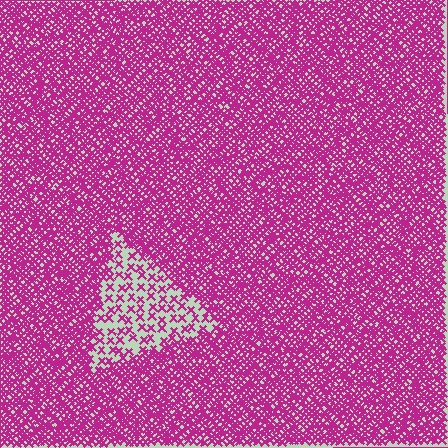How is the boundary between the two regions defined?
The boundary is defined by a change in element density (approximately 3.1x ratio). All elements are the same color, size, and shape.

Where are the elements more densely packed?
The elements are more densely packed outside the triangle boundary.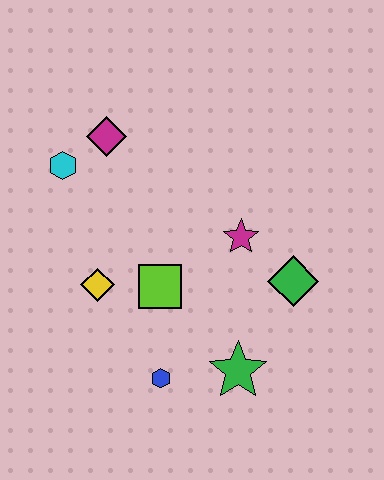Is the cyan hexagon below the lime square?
No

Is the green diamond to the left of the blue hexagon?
No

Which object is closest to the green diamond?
The magenta star is closest to the green diamond.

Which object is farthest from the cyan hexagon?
The green star is farthest from the cyan hexagon.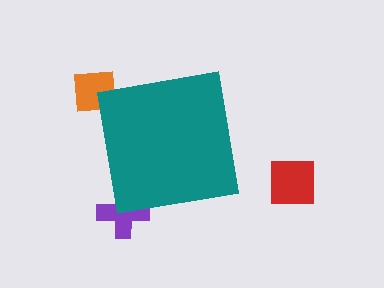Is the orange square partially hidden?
Yes, the orange square is partially hidden behind the teal square.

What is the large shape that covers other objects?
A teal square.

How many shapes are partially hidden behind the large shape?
2 shapes are partially hidden.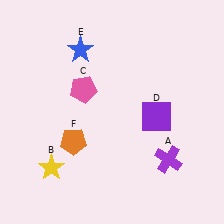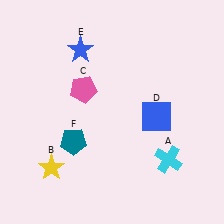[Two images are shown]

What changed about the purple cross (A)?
In Image 1, A is purple. In Image 2, it changed to cyan.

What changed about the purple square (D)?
In Image 1, D is purple. In Image 2, it changed to blue.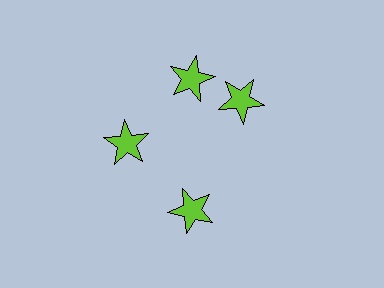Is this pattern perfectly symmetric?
No. The 4 lime stars are arranged in a ring, but one element near the 3 o'clock position is rotated out of alignment along the ring, breaking the 4-fold rotational symmetry.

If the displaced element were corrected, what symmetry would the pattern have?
It would have 4-fold rotational symmetry — the pattern would map onto itself every 90 degrees.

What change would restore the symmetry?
The symmetry would be restored by rotating it back into even spacing with its neighbors so that all 4 stars sit at equal angles and equal distance from the center.